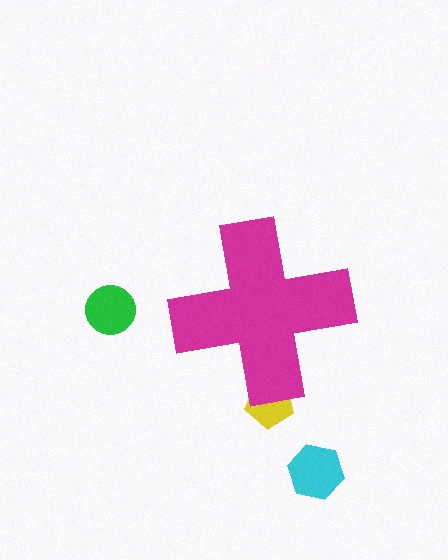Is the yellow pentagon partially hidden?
Yes, the yellow pentagon is partially hidden behind the magenta cross.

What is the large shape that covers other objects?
A magenta cross.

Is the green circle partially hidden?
No, the green circle is fully visible.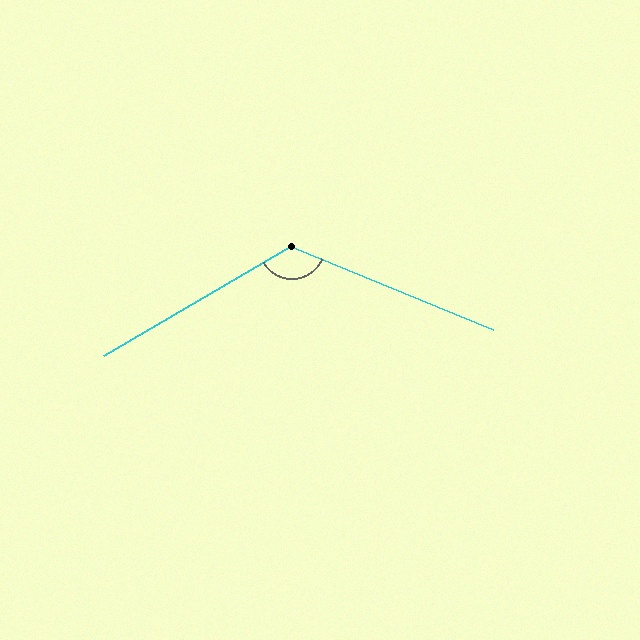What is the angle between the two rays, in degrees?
Approximately 127 degrees.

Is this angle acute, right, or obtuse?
It is obtuse.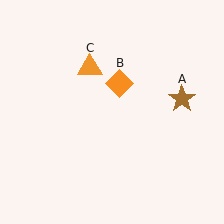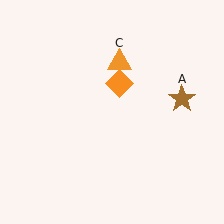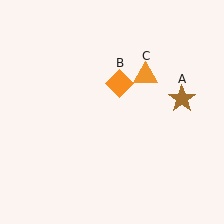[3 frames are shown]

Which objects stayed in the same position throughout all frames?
Brown star (object A) and orange diamond (object B) remained stationary.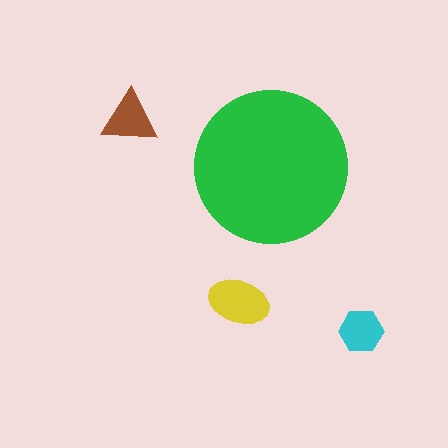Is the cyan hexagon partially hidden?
No, the cyan hexagon is fully visible.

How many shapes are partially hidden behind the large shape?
0 shapes are partially hidden.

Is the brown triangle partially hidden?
No, the brown triangle is fully visible.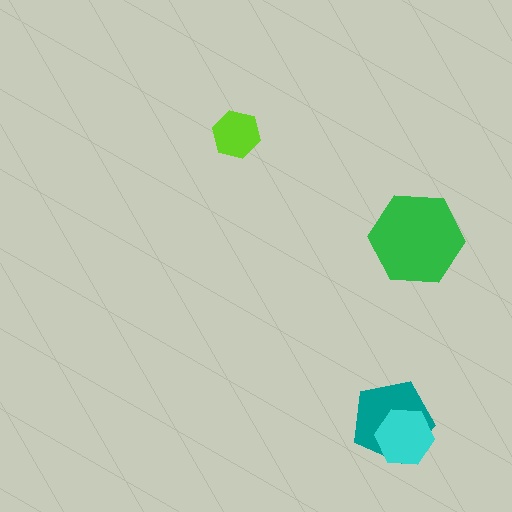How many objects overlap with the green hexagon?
0 objects overlap with the green hexagon.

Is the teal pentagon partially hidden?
Yes, it is partially covered by another shape.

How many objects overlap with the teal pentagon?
1 object overlaps with the teal pentagon.